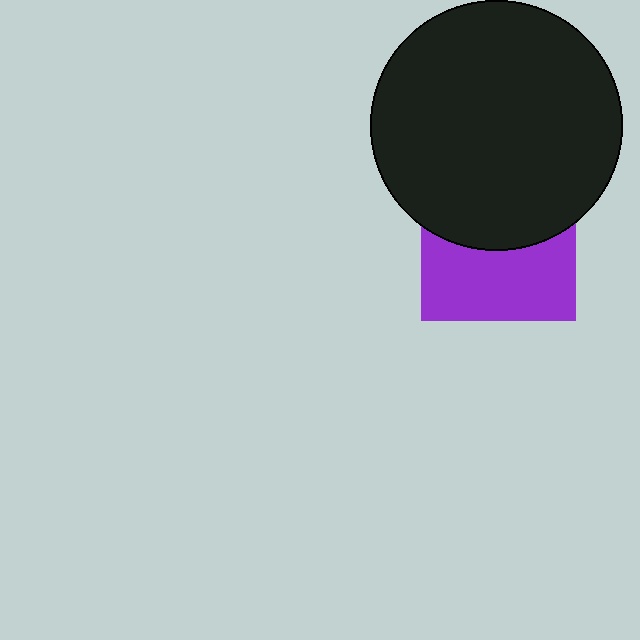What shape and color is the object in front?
The object in front is a black circle.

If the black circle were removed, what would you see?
You would see the complete purple square.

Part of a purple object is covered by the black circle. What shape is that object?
It is a square.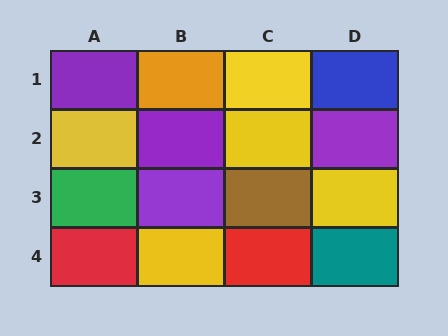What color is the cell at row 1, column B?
Orange.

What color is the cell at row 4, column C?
Red.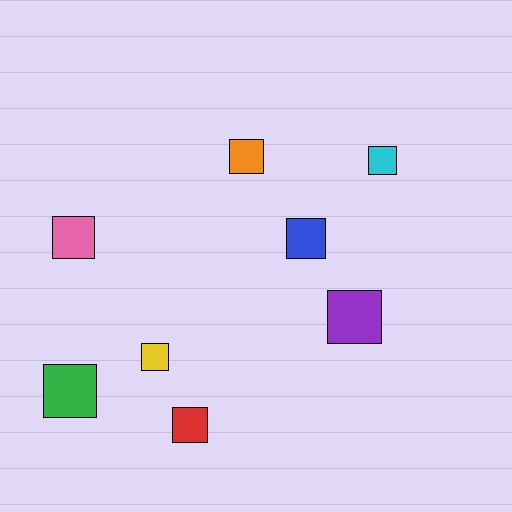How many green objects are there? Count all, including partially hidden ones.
There is 1 green object.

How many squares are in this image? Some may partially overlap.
There are 8 squares.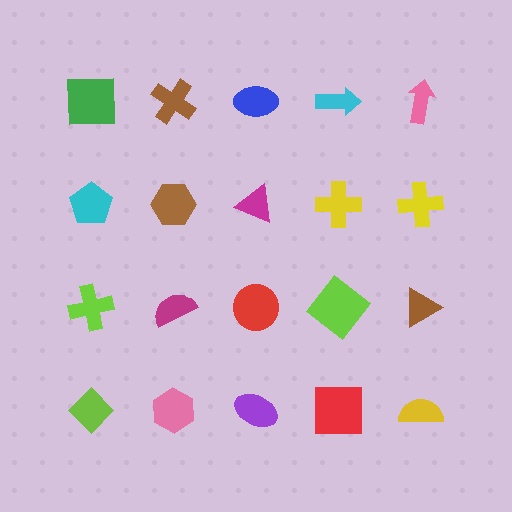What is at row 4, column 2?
A pink hexagon.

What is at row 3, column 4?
A lime diamond.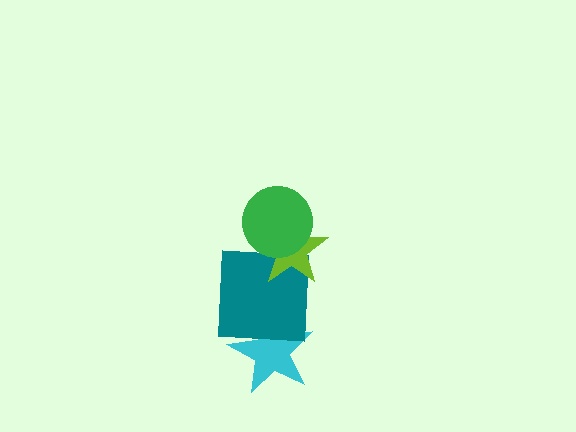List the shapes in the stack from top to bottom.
From top to bottom: the green circle, the lime star, the teal square, the cyan star.